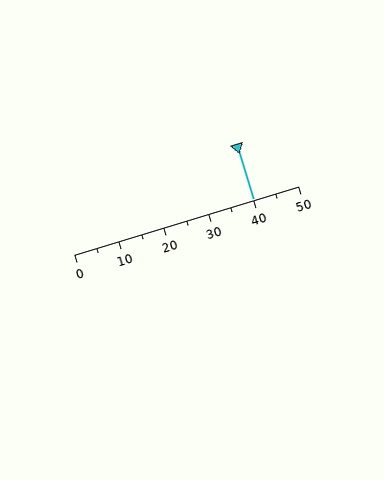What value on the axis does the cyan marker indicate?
The marker indicates approximately 40.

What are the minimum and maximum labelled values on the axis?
The axis runs from 0 to 50.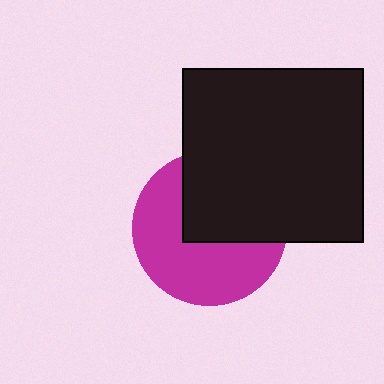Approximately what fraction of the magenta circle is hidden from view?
Roughly 45% of the magenta circle is hidden behind the black rectangle.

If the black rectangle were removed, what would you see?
You would see the complete magenta circle.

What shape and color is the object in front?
The object in front is a black rectangle.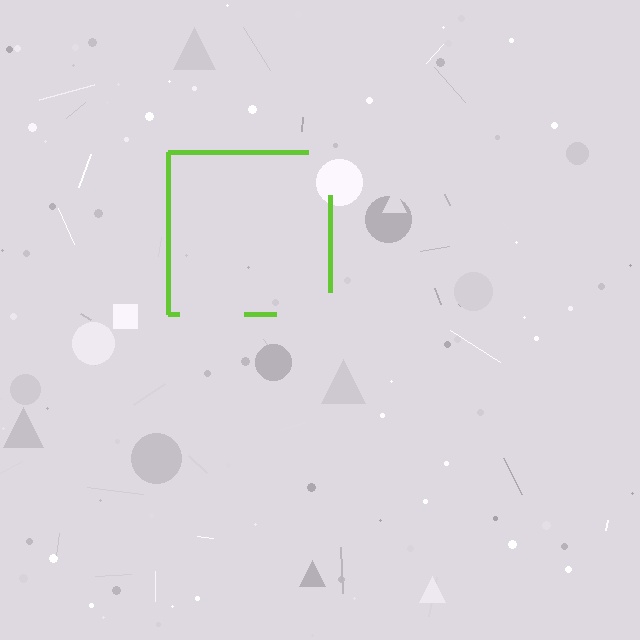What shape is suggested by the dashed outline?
The dashed outline suggests a square.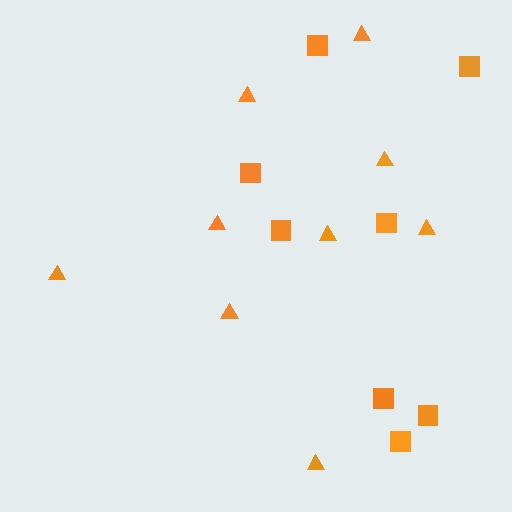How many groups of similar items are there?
There are 2 groups: one group of squares (8) and one group of triangles (9).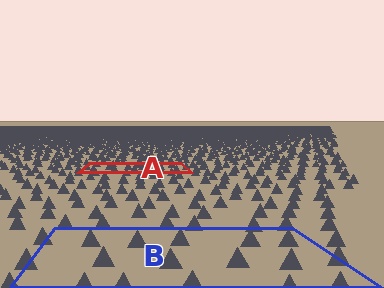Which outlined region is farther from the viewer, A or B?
Region A is farther from the viewer — the texture elements inside it appear smaller and more densely packed.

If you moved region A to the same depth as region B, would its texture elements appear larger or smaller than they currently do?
They would appear larger. At a closer depth, the same texture elements are projected at a bigger on-screen size.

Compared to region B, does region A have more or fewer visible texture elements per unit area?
Region A has more texture elements per unit area — they are packed more densely because it is farther away.